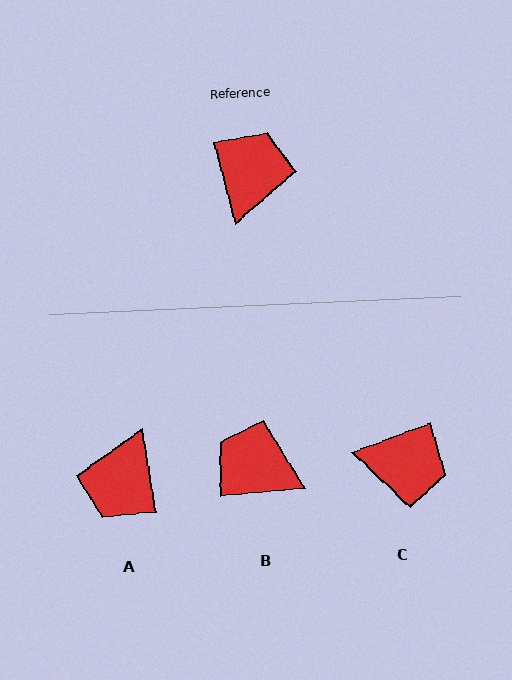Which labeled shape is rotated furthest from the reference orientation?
A, about 175 degrees away.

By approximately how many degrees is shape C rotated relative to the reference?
Approximately 84 degrees clockwise.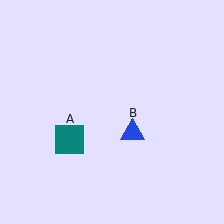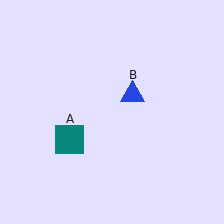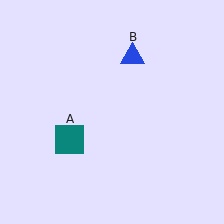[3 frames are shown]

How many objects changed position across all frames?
1 object changed position: blue triangle (object B).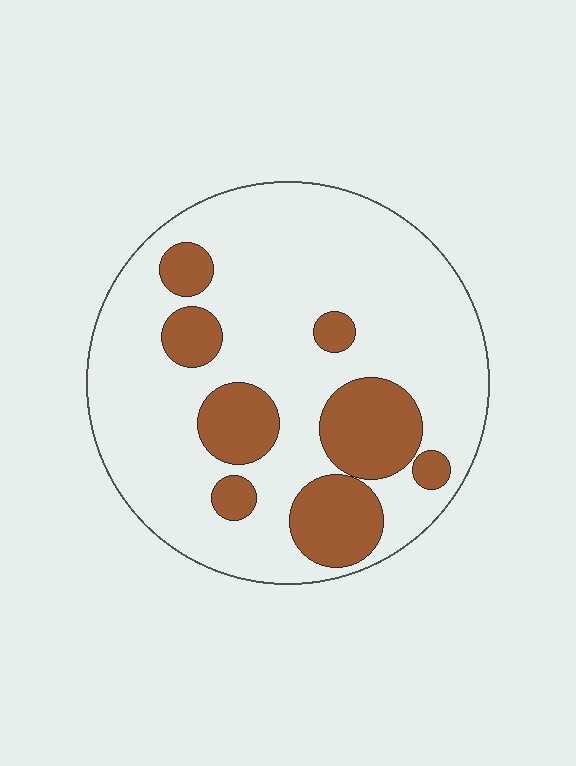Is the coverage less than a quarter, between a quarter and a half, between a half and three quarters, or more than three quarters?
Less than a quarter.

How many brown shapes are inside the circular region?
8.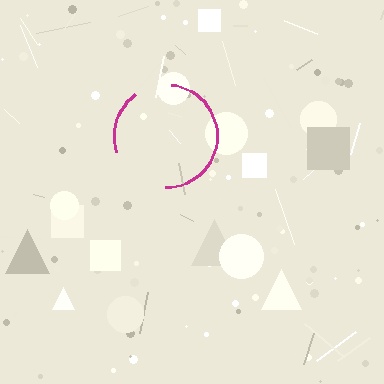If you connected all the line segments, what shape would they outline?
They would outline a circle.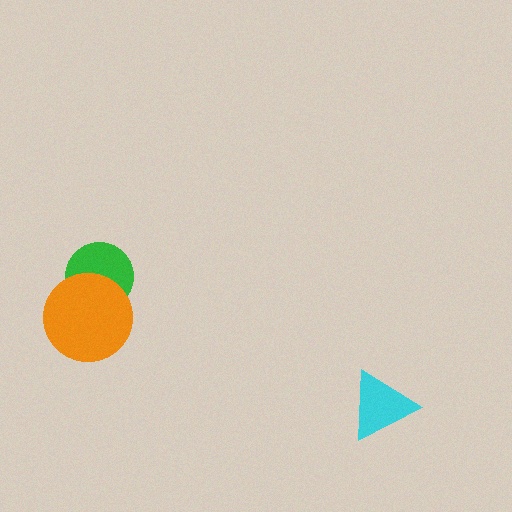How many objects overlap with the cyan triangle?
0 objects overlap with the cyan triangle.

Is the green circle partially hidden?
Yes, it is partially covered by another shape.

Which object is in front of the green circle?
The orange circle is in front of the green circle.